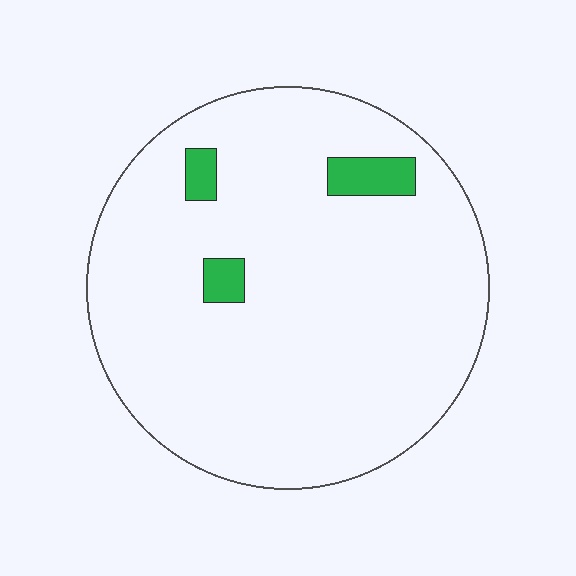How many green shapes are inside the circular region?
3.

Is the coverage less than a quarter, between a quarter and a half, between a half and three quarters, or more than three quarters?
Less than a quarter.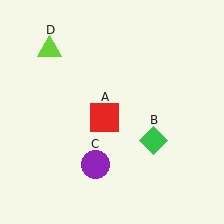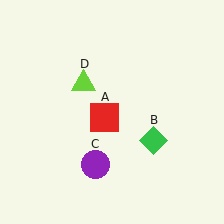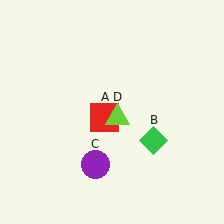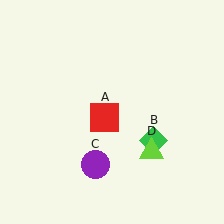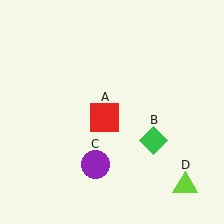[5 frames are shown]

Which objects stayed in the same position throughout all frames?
Red square (object A) and green diamond (object B) and purple circle (object C) remained stationary.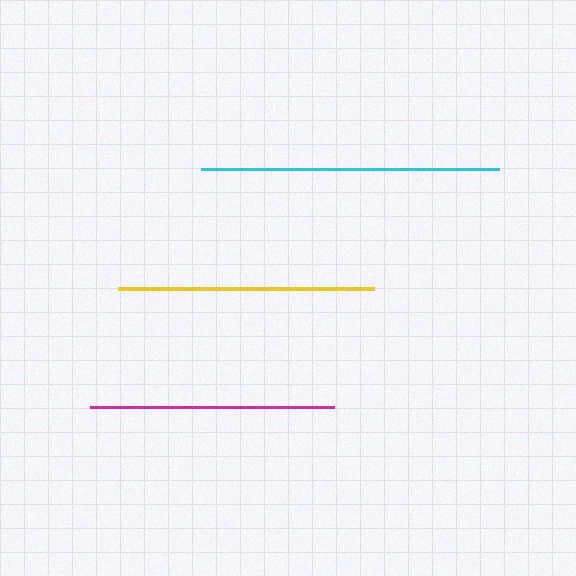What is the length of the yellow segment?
The yellow segment is approximately 256 pixels long.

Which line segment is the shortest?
The magenta line is the shortest at approximately 244 pixels.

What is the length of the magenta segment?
The magenta segment is approximately 244 pixels long.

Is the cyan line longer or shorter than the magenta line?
The cyan line is longer than the magenta line.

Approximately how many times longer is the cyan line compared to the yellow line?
The cyan line is approximately 1.2 times the length of the yellow line.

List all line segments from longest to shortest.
From longest to shortest: cyan, yellow, magenta.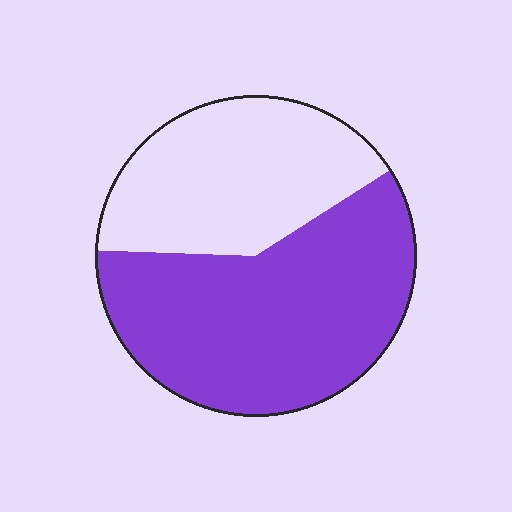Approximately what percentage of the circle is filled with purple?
Approximately 60%.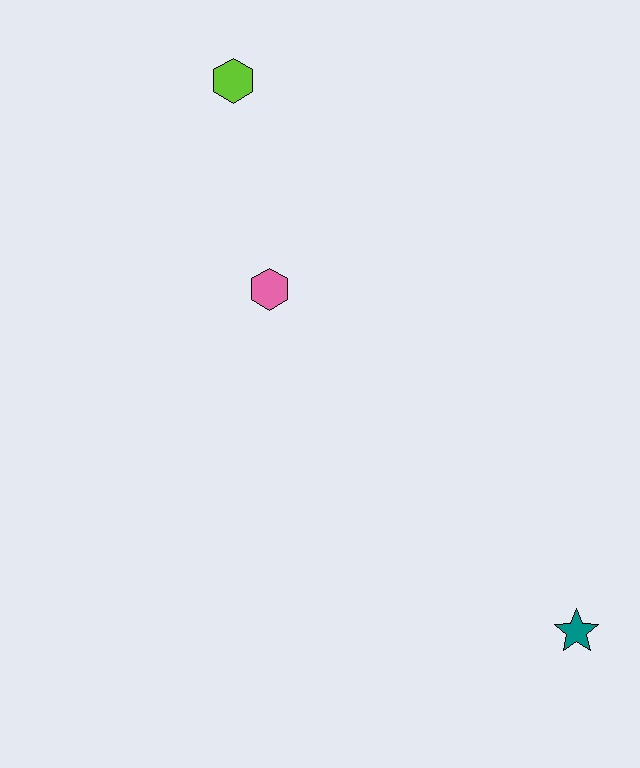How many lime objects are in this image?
There is 1 lime object.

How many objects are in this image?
There are 3 objects.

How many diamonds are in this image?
There are no diamonds.